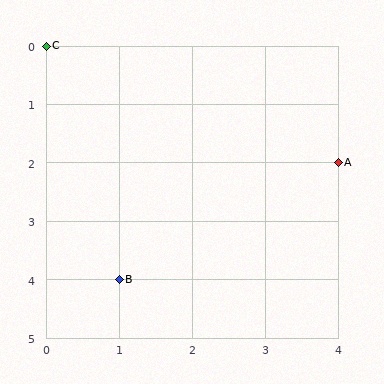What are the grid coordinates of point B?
Point B is at grid coordinates (1, 4).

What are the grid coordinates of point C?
Point C is at grid coordinates (0, 0).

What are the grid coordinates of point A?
Point A is at grid coordinates (4, 2).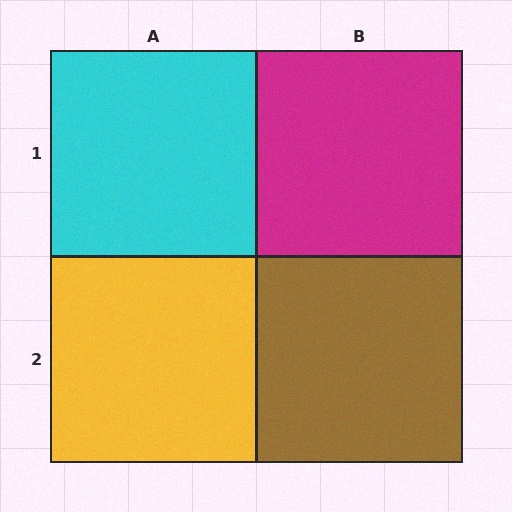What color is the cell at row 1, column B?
Magenta.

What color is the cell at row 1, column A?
Cyan.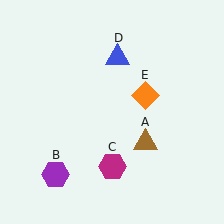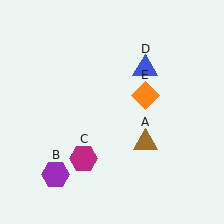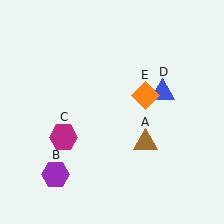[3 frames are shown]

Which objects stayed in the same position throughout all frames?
Brown triangle (object A) and purple hexagon (object B) and orange diamond (object E) remained stationary.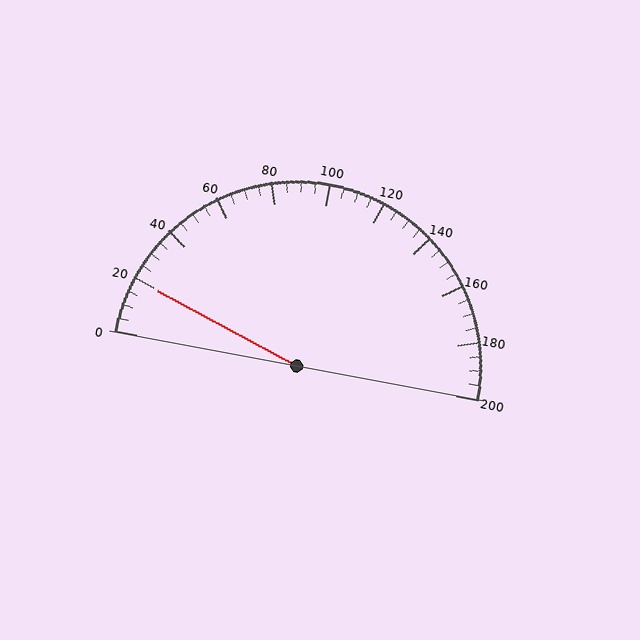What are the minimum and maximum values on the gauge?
The gauge ranges from 0 to 200.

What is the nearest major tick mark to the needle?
The nearest major tick mark is 20.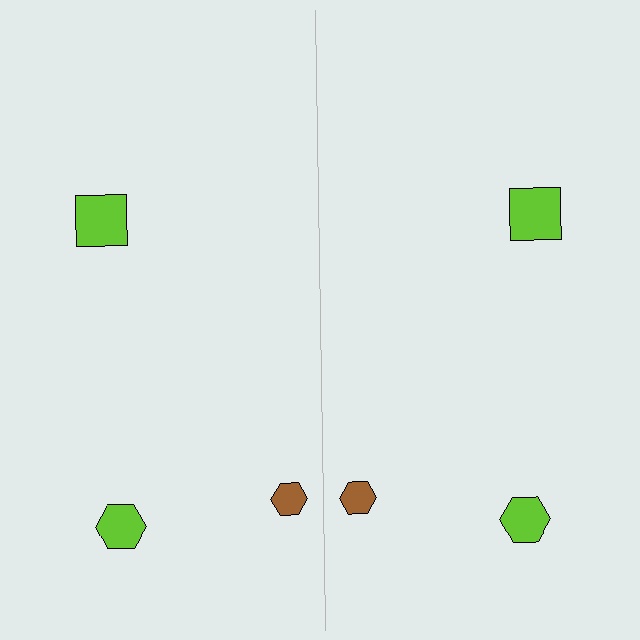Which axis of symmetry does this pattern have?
The pattern has a vertical axis of symmetry running through the center of the image.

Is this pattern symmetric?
Yes, this pattern has bilateral (reflection) symmetry.